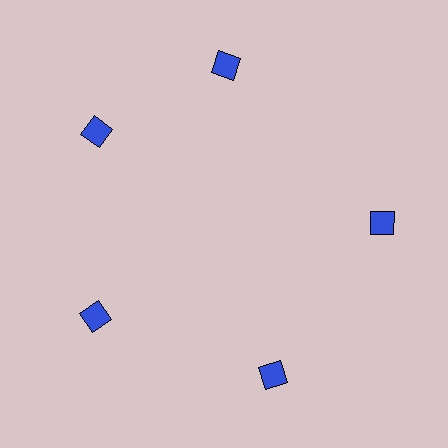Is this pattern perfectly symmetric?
No. The 5 blue squares are arranged in a ring, but one element near the 1 o'clock position is rotated out of alignment along the ring, breaking the 5-fold rotational symmetry.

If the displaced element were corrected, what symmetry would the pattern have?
It would have 5-fold rotational symmetry — the pattern would map onto itself every 72 degrees.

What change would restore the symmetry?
The symmetry would be restored by rotating it back into even spacing with its neighbors so that all 5 squares sit at equal angles and equal distance from the center.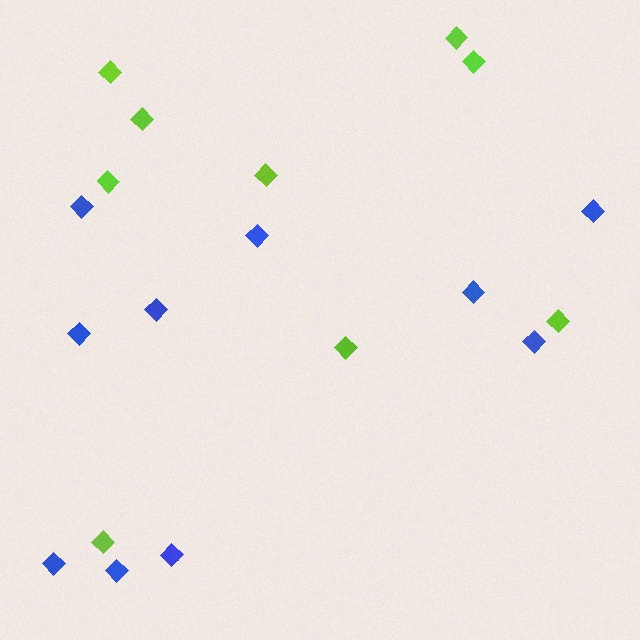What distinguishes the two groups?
There are 2 groups: one group of blue diamonds (10) and one group of lime diamonds (9).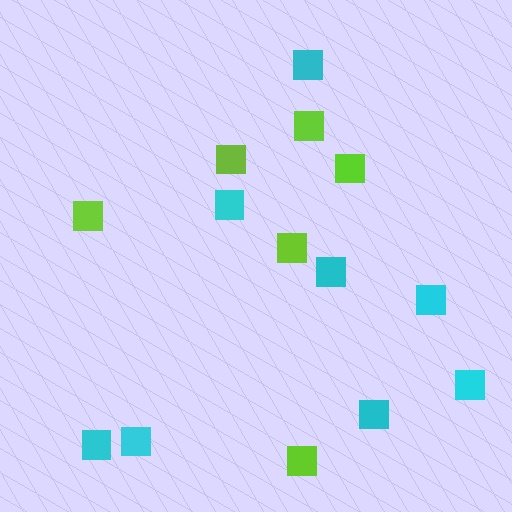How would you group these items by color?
There are 2 groups: one group of cyan squares (8) and one group of lime squares (6).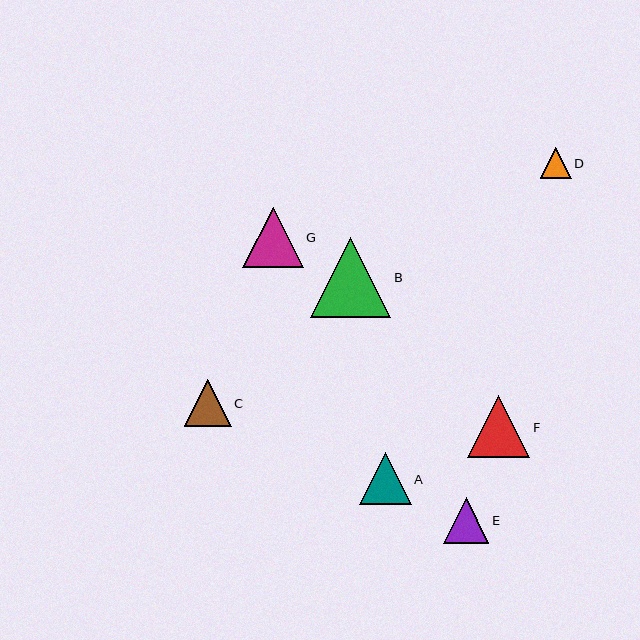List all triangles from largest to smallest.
From largest to smallest: B, F, G, A, C, E, D.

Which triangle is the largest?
Triangle B is the largest with a size of approximately 80 pixels.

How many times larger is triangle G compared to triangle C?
Triangle G is approximately 1.3 times the size of triangle C.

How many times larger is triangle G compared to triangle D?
Triangle G is approximately 2.0 times the size of triangle D.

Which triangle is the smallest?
Triangle D is the smallest with a size of approximately 31 pixels.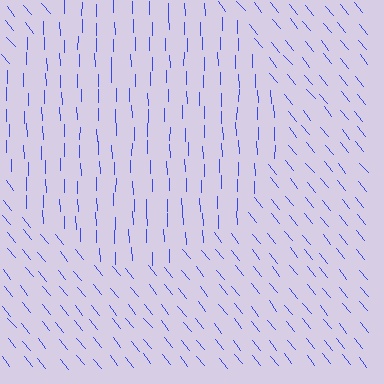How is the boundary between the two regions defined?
The boundary is defined purely by a change in line orientation (approximately 38 degrees difference). All lines are the same color and thickness.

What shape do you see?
I see a circle.